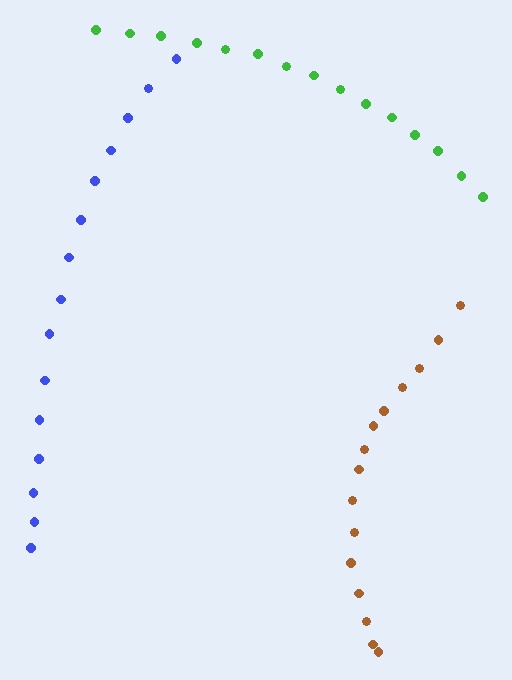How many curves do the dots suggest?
There are 3 distinct paths.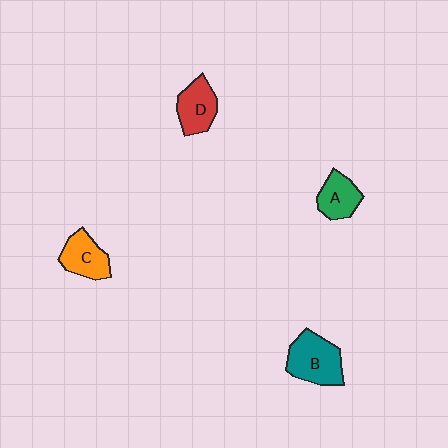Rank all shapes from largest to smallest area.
From largest to smallest: B (teal), D (red), C (orange), A (green).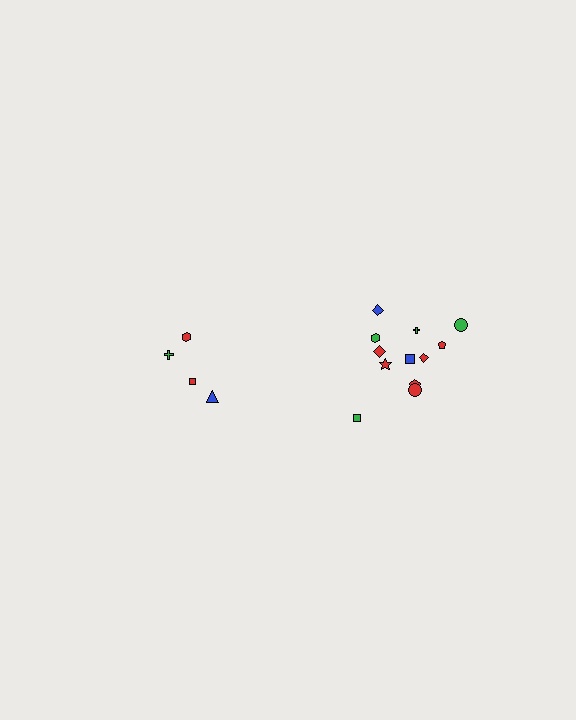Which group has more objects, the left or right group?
The right group.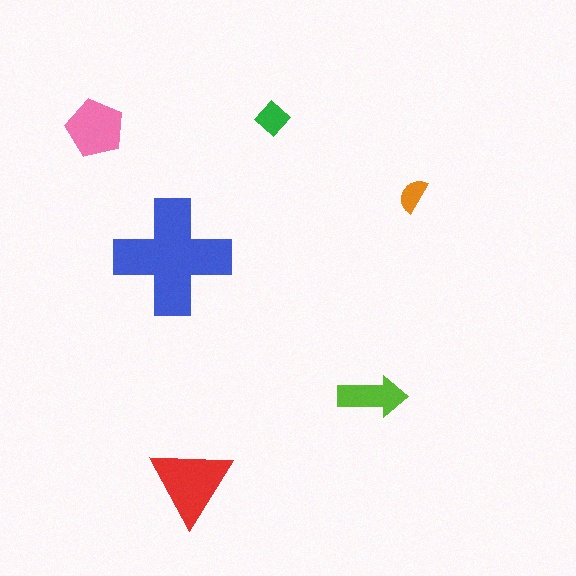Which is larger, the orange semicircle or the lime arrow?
The lime arrow.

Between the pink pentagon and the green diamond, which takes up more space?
The pink pentagon.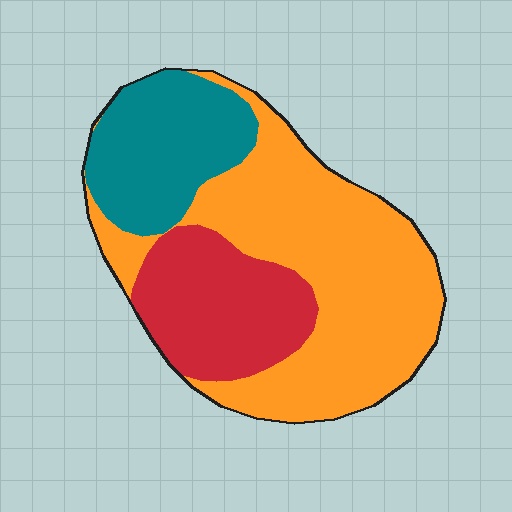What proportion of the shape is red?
Red covers roughly 25% of the shape.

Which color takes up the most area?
Orange, at roughly 55%.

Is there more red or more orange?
Orange.